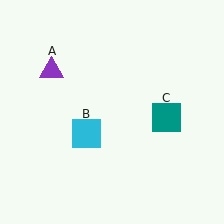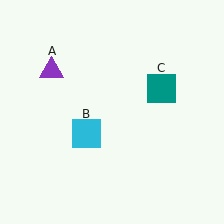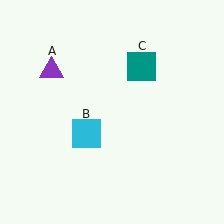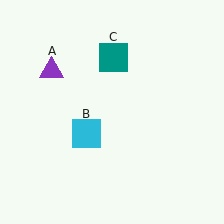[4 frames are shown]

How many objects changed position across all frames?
1 object changed position: teal square (object C).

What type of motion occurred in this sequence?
The teal square (object C) rotated counterclockwise around the center of the scene.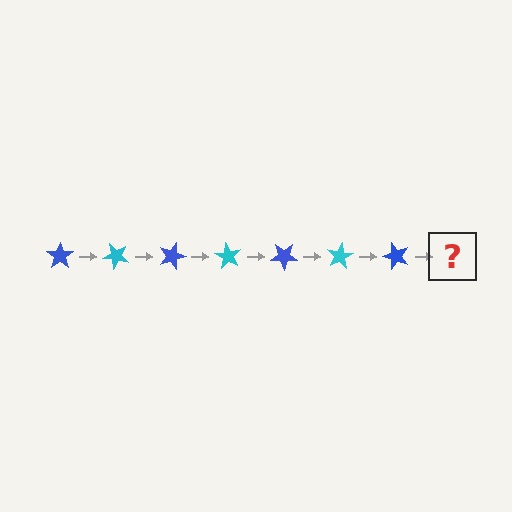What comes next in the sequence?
The next element should be a cyan star, rotated 315 degrees from the start.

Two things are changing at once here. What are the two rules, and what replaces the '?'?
The two rules are that it rotates 45 degrees each step and the color cycles through blue and cyan. The '?' should be a cyan star, rotated 315 degrees from the start.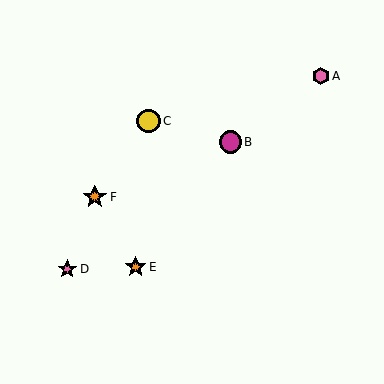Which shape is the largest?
The yellow circle (labeled C) is the largest.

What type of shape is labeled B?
Shape B is a magenta circle.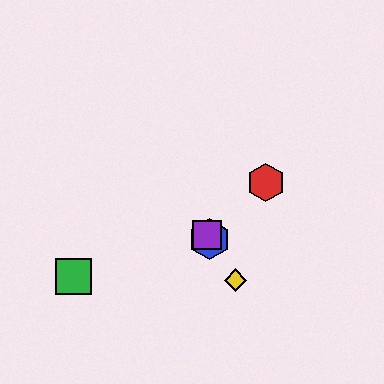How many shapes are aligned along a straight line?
3 shapes (the blue hexagon, the yellow diamond, the purple square) are aligned along a straight line.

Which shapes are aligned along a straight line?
The blue hexagon, the yellow diamond, the purple square are aligned along a straight line.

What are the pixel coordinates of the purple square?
The purple square is at (207, 235).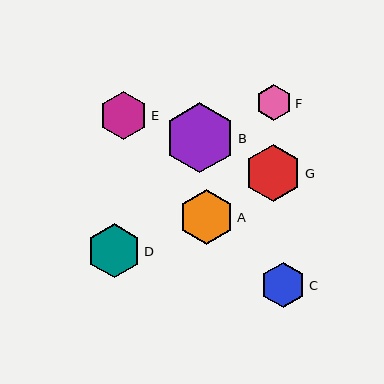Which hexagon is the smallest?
Hexagon F is the smallest with a size of approximately 36 pixels.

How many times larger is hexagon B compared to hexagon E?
Hexagon B is approximately 1.5 times the size of hexagon E.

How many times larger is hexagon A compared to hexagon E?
Hexagon A is approximately 1.1 times the size of hexagon E.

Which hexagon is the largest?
Hexagon B is the largest with a size of approximately 70 pixels.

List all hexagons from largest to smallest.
From largest to smallest: B, G, A, D, E, C, F.